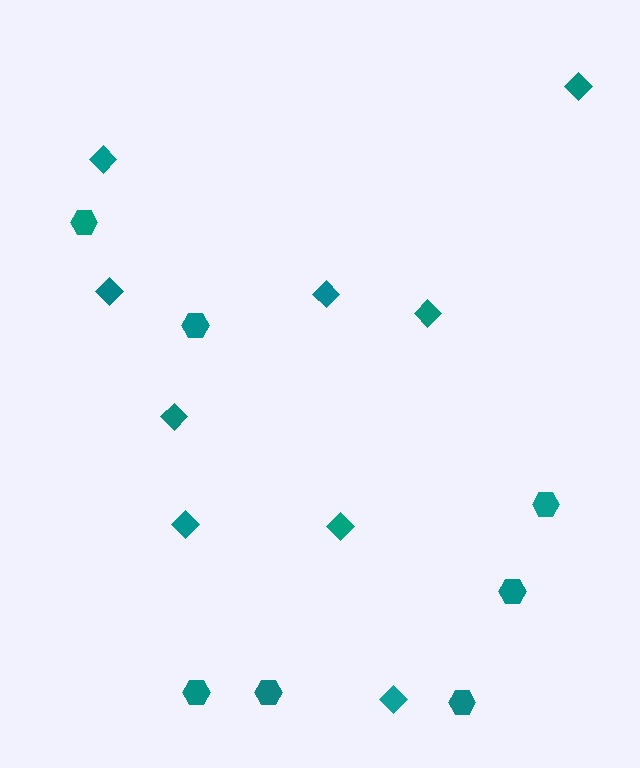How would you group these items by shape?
There are 2 groups: one group of diamonds (9) and one group of hexagons (7).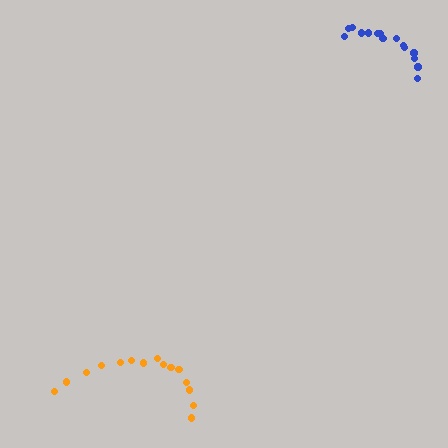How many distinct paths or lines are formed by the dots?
There are 2 distinct paths.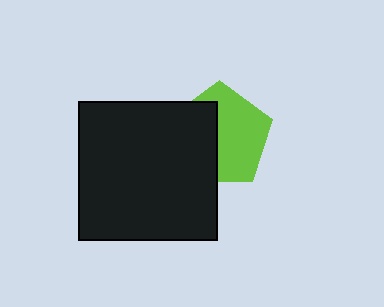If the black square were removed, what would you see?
You would see the complete lime pentagon.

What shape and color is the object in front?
The object in front is a black square.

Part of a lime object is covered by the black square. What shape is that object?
It is a pentagon.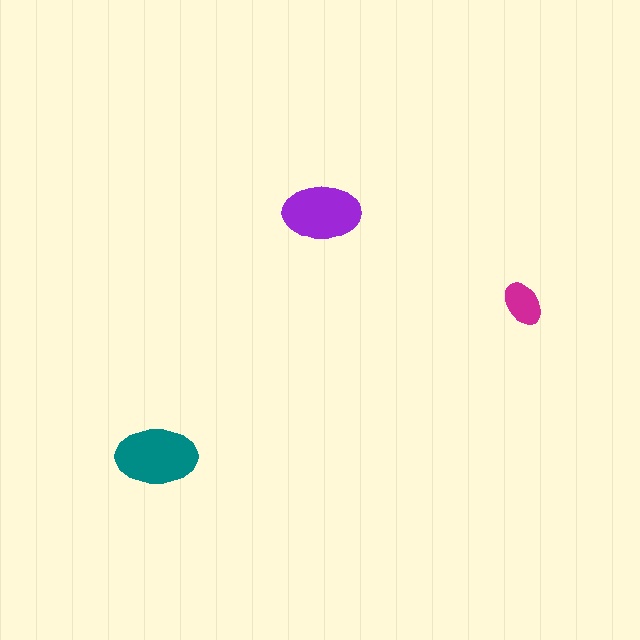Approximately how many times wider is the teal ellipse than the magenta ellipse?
About 2 times wider.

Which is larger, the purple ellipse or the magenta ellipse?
The purple one.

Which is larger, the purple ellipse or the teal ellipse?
The teal one.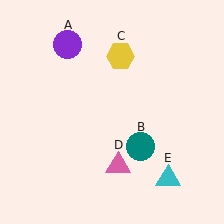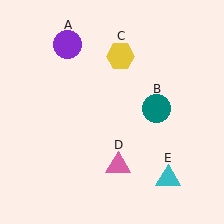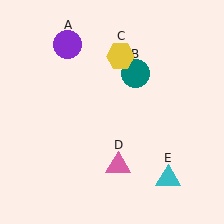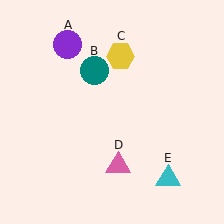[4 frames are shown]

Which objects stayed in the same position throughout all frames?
Purple circle (object A) and yellow hexagon (object C) and pink triangle (object D) and cyan triangle (object E) remained stationary.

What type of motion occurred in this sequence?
The teal circle (object B) rotated counterclockwise around the center of the scene.